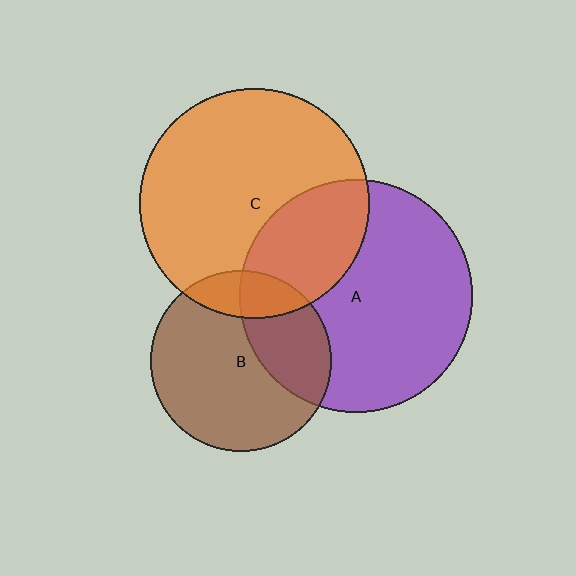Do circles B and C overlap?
Yes.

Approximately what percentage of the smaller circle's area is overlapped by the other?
Approximately 15%.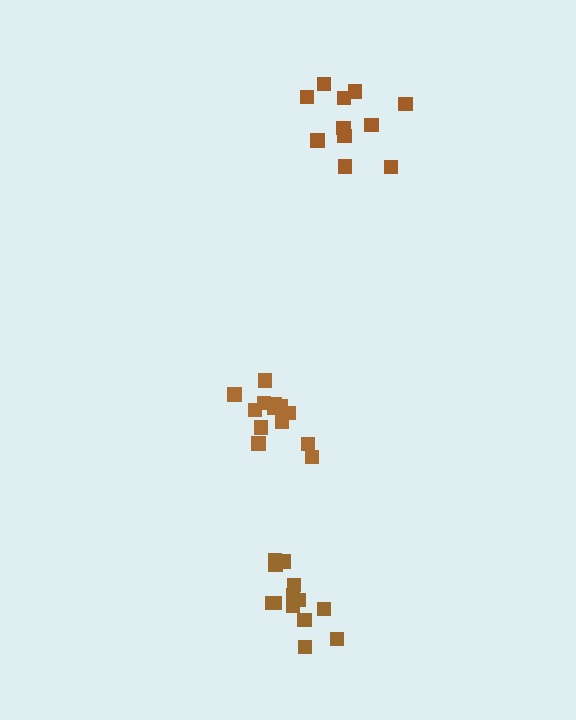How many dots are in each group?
Group 1: 11 dots, Group 2: 13 dots, Group 3: 13 dots (37 total).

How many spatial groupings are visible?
There are 3 spatial groupings.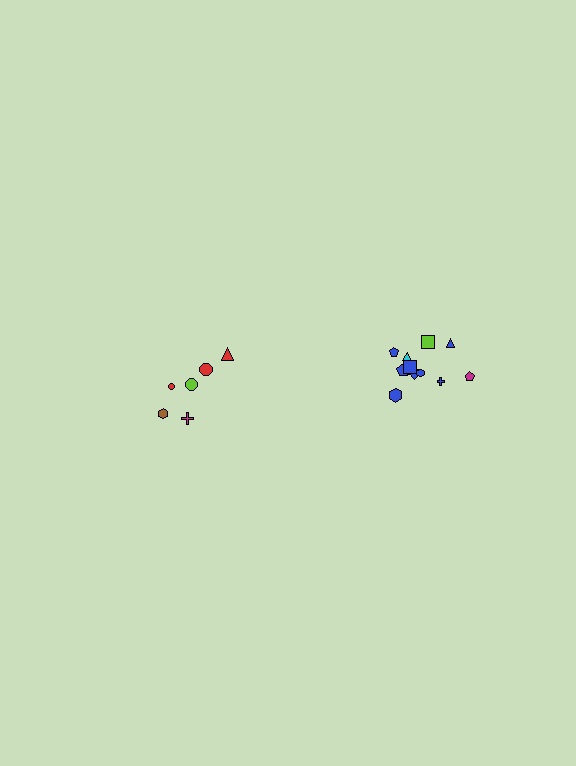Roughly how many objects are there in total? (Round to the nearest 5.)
Roughly 20 objects in total.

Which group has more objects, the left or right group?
The right group.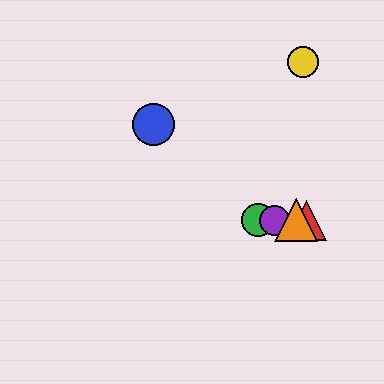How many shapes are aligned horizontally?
4 shapes (the red triangle, the green circle, the purple circle, the orange triangle) are aligned horizontally.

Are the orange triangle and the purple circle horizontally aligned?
Yes, both are at y≈220.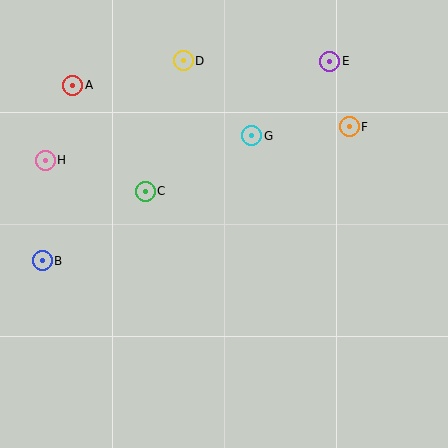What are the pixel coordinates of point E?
Point E is at (330, 61).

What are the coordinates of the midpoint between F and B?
The midpoint between F and B is at (196, 194).